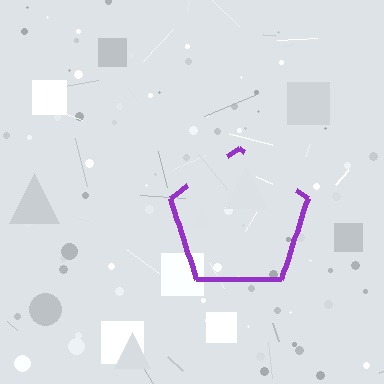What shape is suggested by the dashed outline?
The dashed outline suggests a pentagon.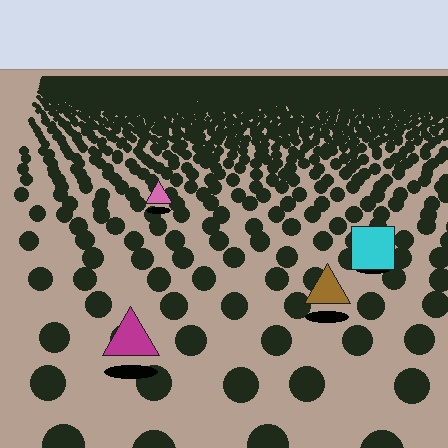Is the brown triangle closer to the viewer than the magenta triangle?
No. The magenta triangle is closer — you can tell from the texture gradient: the ground texture is coarser near it.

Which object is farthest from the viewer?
The pink triangle is farthest from the viewer. It appears smaller and the ground texture around it is denser.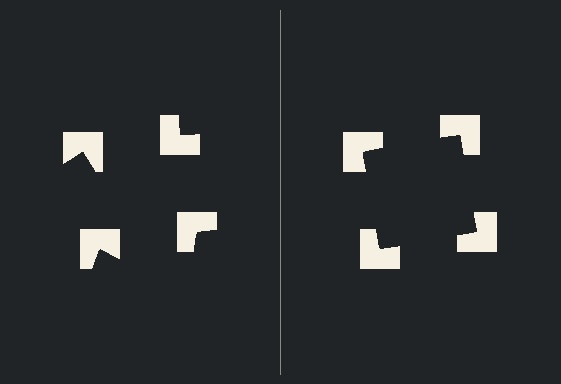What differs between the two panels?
The notched squares are positioned identically on both sides; only the wedge orientations differ. On the right they align to a square; on the left they are misaligned.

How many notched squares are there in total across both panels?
8 — 4 on each side.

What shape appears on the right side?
An illusory square.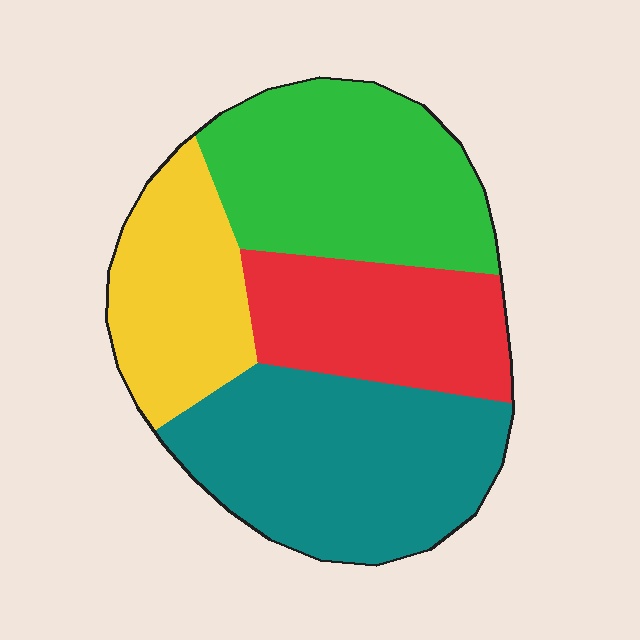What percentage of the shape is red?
Red takes up about one fifth (1/5) of the shape.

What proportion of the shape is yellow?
Yellow takes up about one fifth (1/5) of the shape.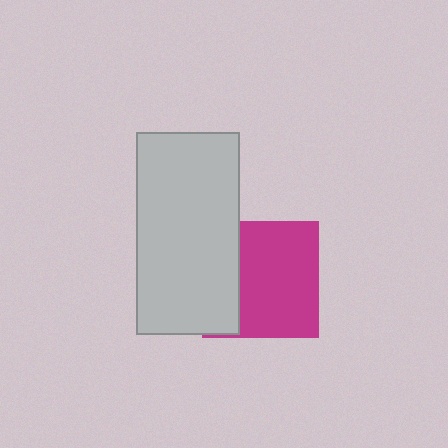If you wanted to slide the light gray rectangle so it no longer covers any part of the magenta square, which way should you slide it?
Slide it left — that is the most direct way to separate the two shapes.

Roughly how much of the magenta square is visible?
Most of it is visible (roughly 68%).